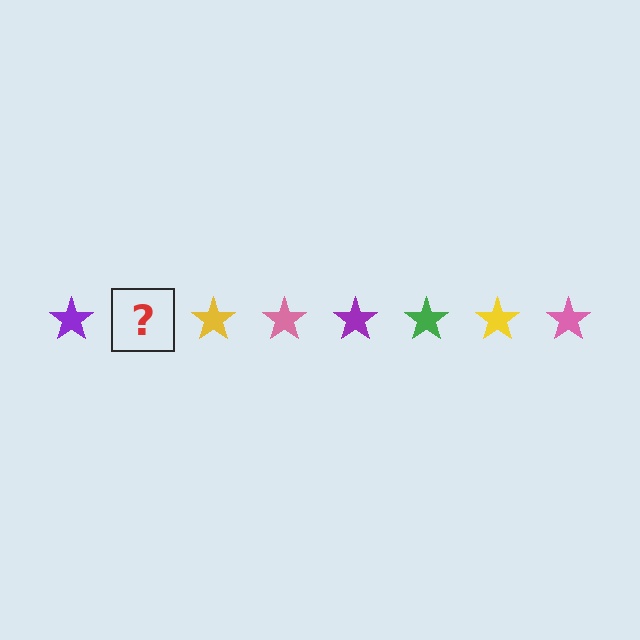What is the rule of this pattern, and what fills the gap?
The rule is that the pattern cycles through purple, green, yellow, pink stars. The gap should be filled with a green star.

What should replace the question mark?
The question mark should be replaced with a green star.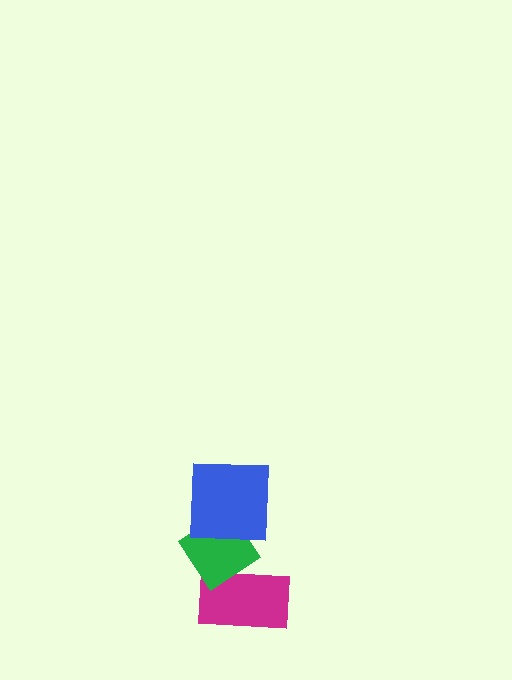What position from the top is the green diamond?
The green diamond is 2nd from the top.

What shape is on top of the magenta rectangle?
The green diamond is on top of the magenta rectangle.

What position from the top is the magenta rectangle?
The magenta rectangle is 3rd from the top.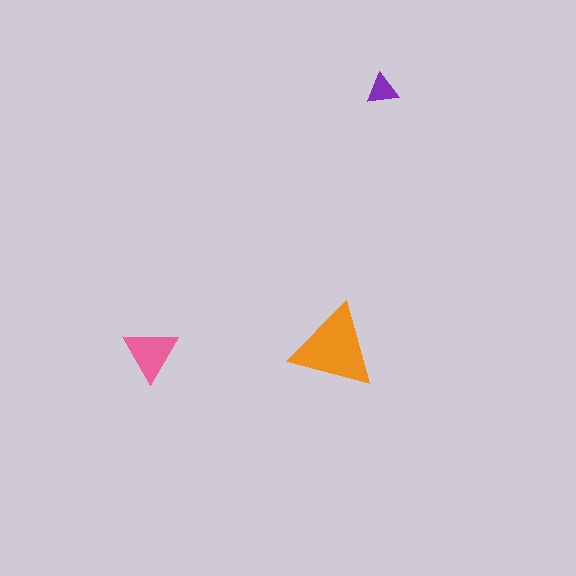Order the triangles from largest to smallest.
the orange one, the pink one, the purple one.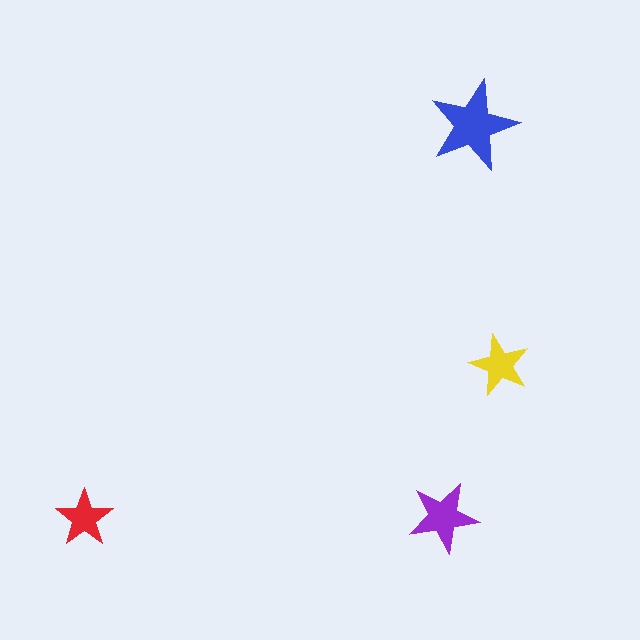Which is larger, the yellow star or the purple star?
The purple one.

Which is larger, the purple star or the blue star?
The blue one.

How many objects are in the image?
There are 4 objects in the image.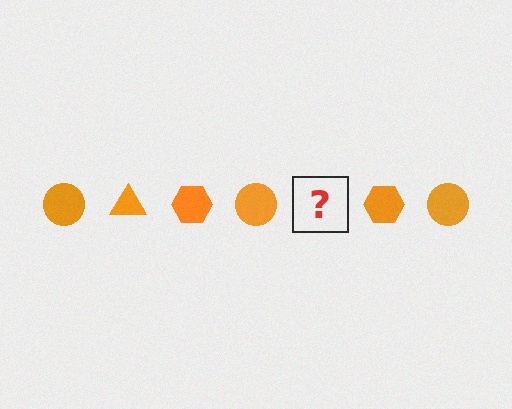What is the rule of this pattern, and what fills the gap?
The rule is that the pattern cycles through circle, triangle, hexagon shapes in orange. The gap should be filled with an orange triangle.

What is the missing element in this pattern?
The missing element is an orange triangle.